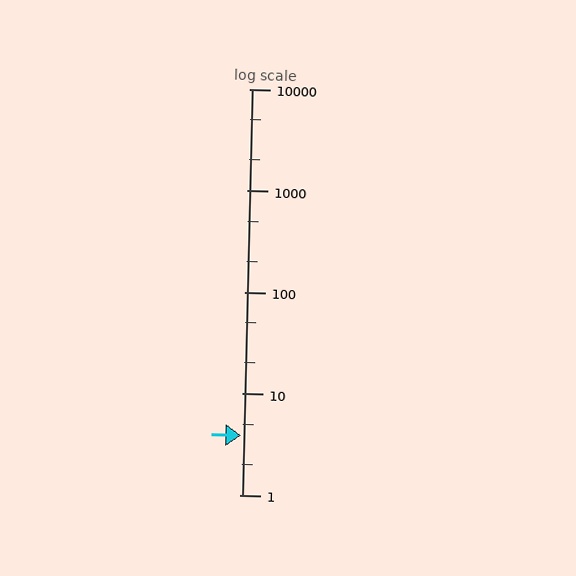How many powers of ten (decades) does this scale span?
The scale spans 4 decades, from 1 to 10000.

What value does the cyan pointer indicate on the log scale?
The pointer indicates approximately 3.9.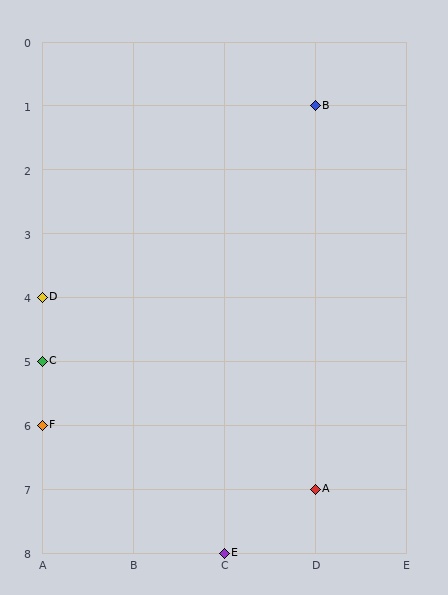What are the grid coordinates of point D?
Point D is at grid coordinates (A, 4).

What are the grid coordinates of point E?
Point E is at grid coordinates (C, 8).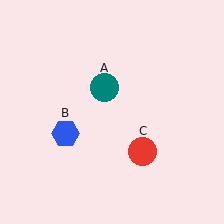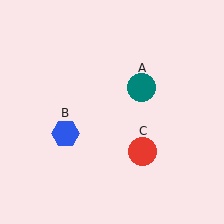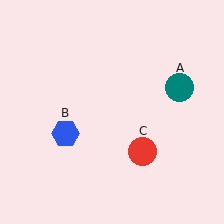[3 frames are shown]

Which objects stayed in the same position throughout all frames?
Blue hexagon (object B) and red circle (object C) remained stationary.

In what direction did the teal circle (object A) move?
The teal circle (object A) moved right.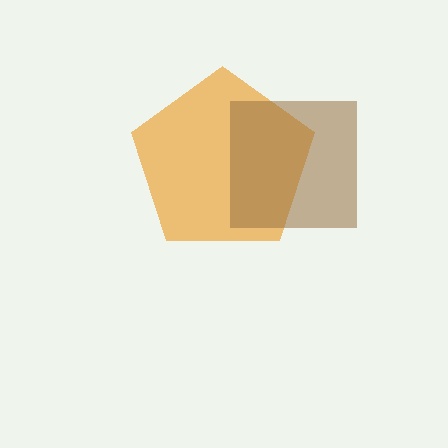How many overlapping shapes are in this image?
There are 2 overlapping shapes in the image.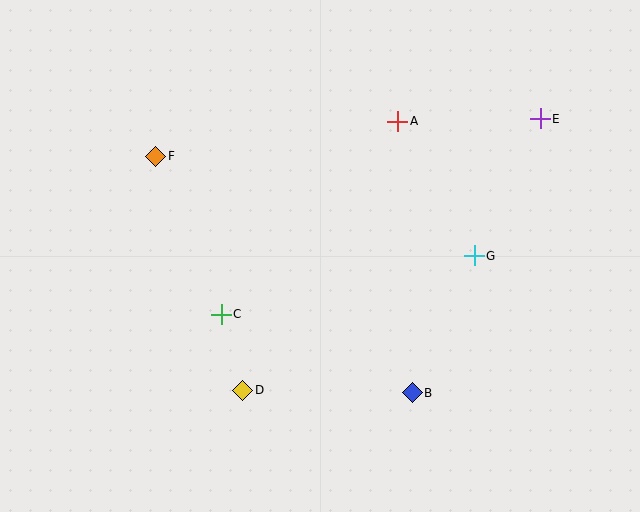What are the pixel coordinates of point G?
Point G is at (474, 256).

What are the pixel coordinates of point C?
Point C is at (221, 314).